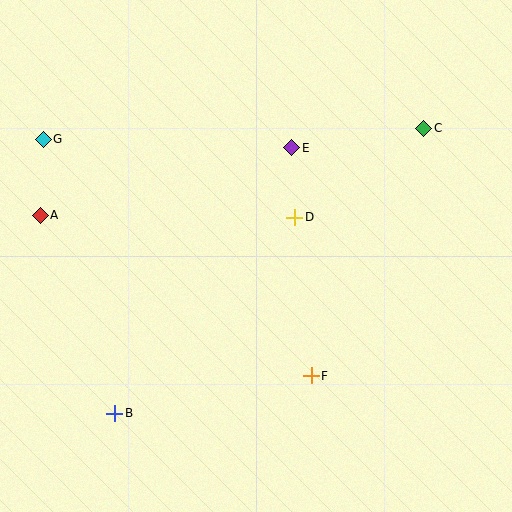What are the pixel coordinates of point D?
Point D is at (295, 217).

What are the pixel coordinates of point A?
Point A is at (40, 215).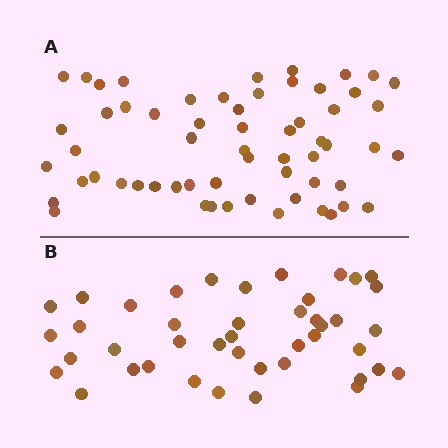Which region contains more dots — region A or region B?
Region A (the top region) has more dots.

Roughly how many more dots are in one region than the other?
Region A has approximately 15 more dots than region B.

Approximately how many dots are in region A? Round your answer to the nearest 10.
About 60 dots.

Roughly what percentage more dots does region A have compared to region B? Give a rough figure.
About 40% more.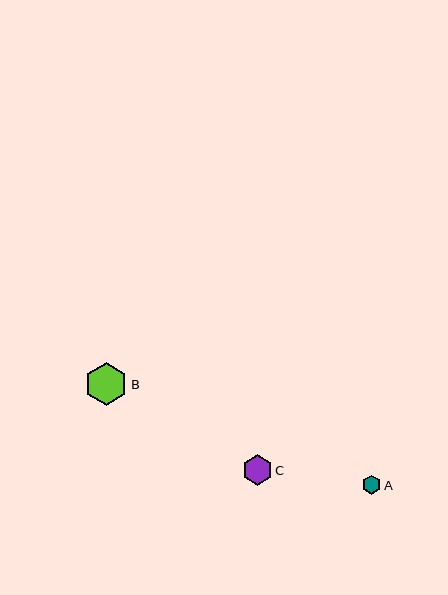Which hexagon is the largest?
Hexagon B is the largest with a size of approximately 43 pixels.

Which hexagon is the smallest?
Hexagon A is the smallest with a size of approximately 19 pixels.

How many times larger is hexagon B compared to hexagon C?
Hexagon B is approximately 1.4 times the size of hexagon C.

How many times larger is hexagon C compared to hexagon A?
Hexagon C is approximately 1.6 times the size of hexagon A.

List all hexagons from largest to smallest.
From largest to smallest: B, C, A.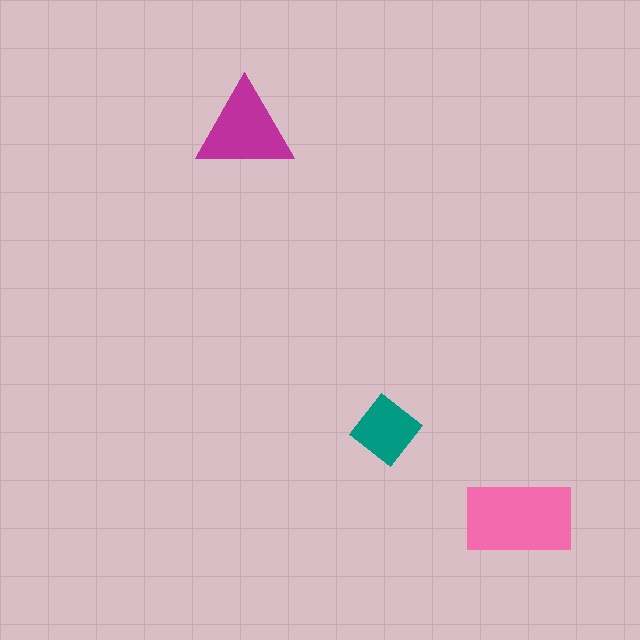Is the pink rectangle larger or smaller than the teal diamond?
Larger.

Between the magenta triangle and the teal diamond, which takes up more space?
The magenta triangle.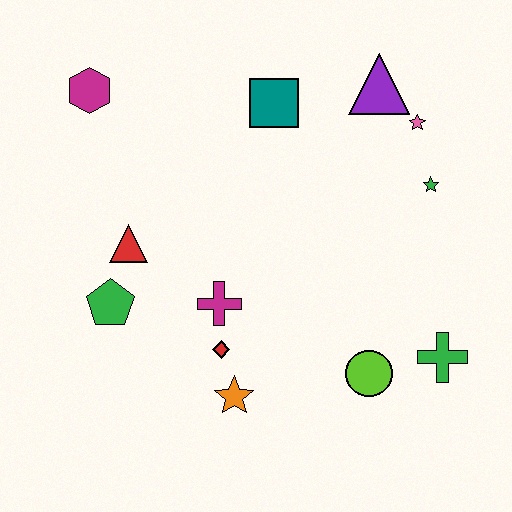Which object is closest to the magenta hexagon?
The red triangle is closest to the magenta hexagon.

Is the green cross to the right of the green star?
Yes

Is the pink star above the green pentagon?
Yes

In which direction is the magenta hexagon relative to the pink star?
The magenta hexagon is to the left of the pink star.